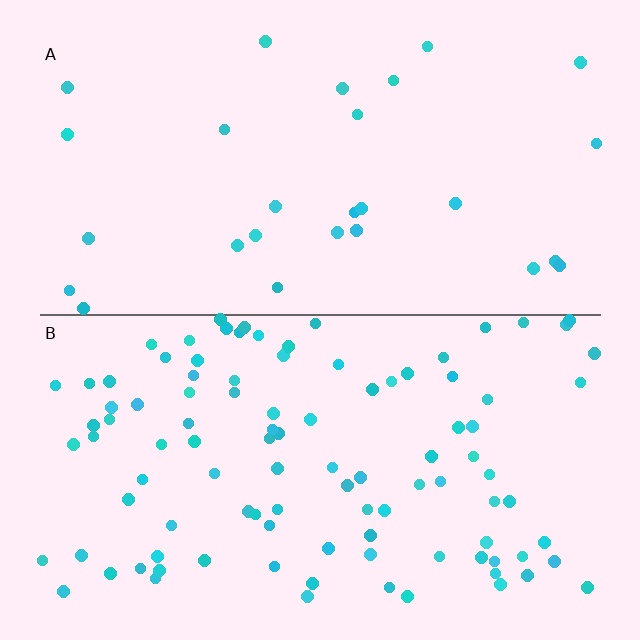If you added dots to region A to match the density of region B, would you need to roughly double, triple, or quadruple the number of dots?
Approximately quadruple.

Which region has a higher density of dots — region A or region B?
B (the bottom).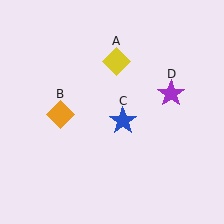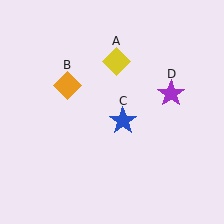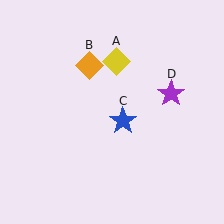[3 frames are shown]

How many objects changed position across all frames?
1 object changed position: orange diamond (object B).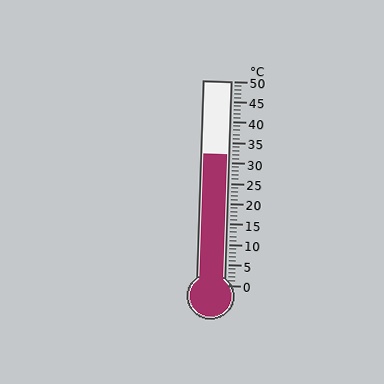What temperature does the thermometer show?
The thermometer shows approximately 32°C.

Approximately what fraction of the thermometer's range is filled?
The thermometer is filled to approximately 65% of its range.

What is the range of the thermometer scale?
The thermometer scale ranges from 0°C to 50°C.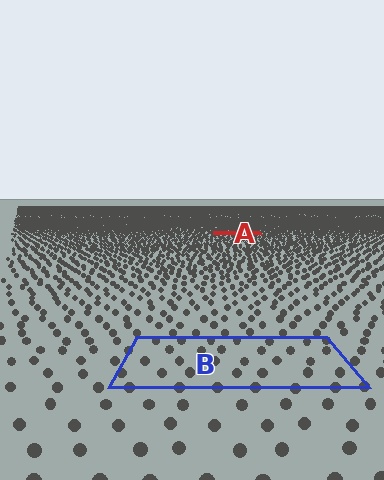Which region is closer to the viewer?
Region B is closer. The texture elements there are larger and more spread out.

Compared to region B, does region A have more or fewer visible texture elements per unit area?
Region A has more texture elements per unit area — they are packed more densely because it is farther away.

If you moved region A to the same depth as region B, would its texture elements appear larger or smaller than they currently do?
They would appear larger. At a closer depth, the same texture elements are projected at a bigger on-screen size.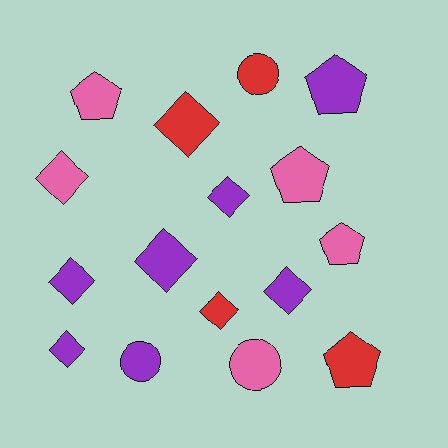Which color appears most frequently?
Purple, with 7 objects.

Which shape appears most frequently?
Diamond, with 8 objects.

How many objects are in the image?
There are 16 objects.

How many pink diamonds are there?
There is 1 pink diamond.